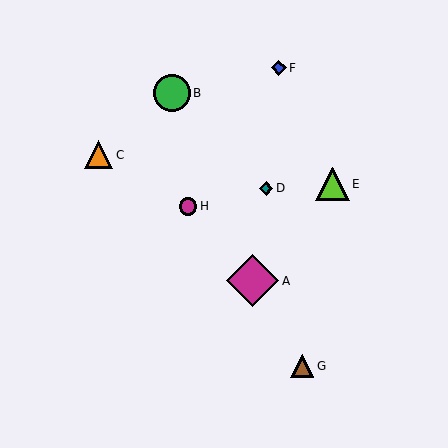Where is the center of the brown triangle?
The center of the brown triangle is at (302, 366).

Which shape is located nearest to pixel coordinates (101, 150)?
The orange triangle (labeled C) at (99, 155) is nearest to that location.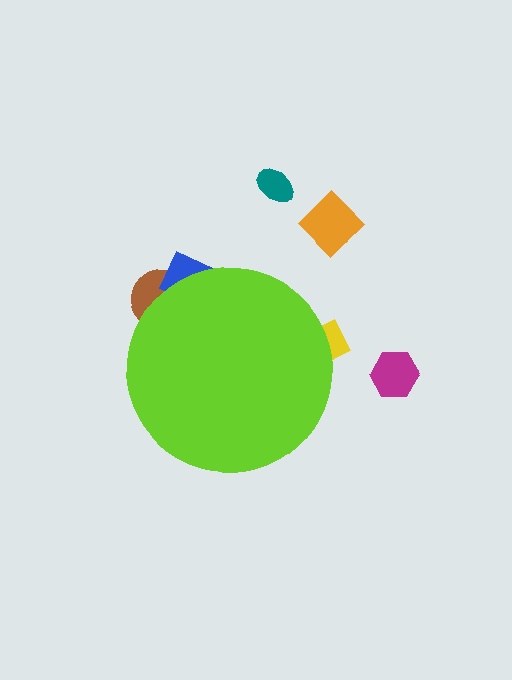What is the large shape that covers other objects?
A lime circle.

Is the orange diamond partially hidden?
No, the orange diamond is fully visible.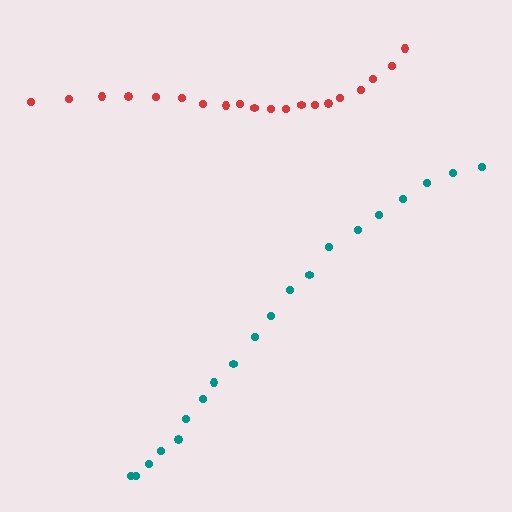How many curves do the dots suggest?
There are 2 distinct paths.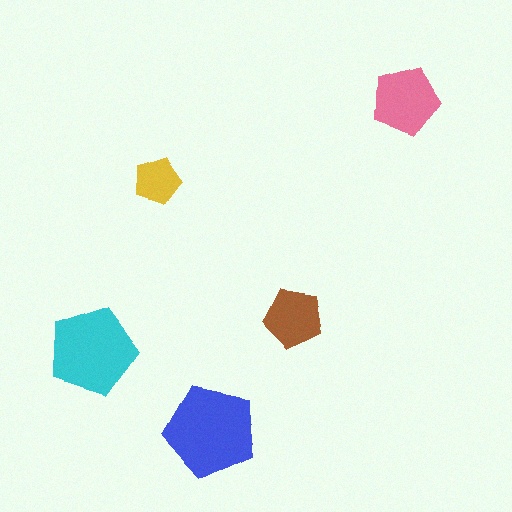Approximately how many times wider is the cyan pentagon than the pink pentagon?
About 1.5 times wider.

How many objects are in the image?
There are 5 objects in the image.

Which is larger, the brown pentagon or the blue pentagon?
The blue one.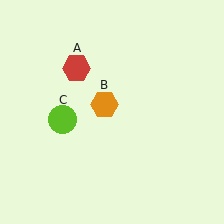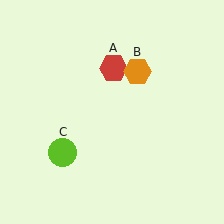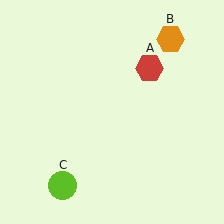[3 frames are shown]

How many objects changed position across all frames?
3 objects changed position: red hexagon (object A), orange hexagon (object B), lime circle (object C).